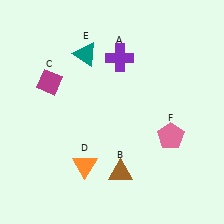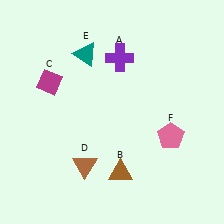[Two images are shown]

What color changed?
The triangle (D) changed from orange in Image 1 to brown in Image 2.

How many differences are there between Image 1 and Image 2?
There is 1 difference between the two images.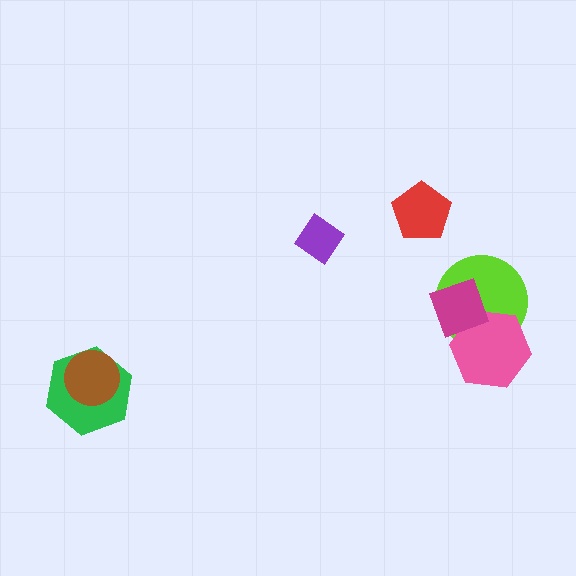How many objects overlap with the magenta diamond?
2 objects overlap with the magenta diamond.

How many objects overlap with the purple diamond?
0 objects overlap with the purple diamond.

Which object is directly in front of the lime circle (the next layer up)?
The pink hexagon is directly in front of the lime circle.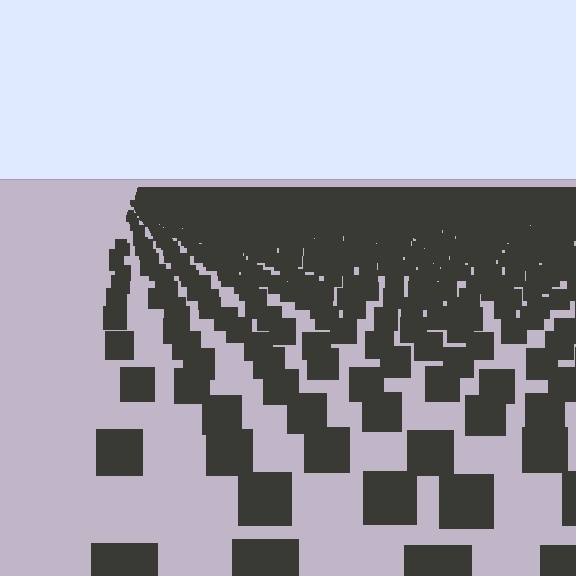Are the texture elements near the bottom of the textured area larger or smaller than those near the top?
Larger. Near the bottom, elements are closer to the viewer and appear at a bigger on-screen size.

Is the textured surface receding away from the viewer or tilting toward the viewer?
The surface is receding away from the viewer. Texture elements get smaller and denser toward the top.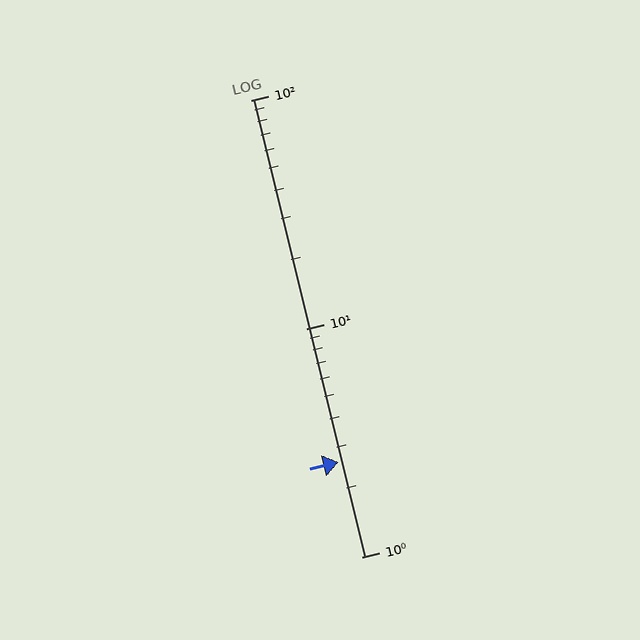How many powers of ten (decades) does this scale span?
The scale spans 2 decades, from 1 to 100.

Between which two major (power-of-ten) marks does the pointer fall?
The pointer is between 1 and 10.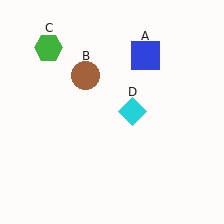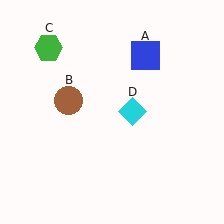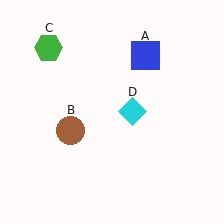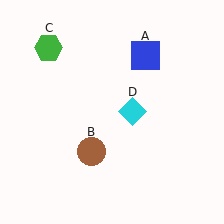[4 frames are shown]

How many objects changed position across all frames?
1 object changed position: brown circle (object B).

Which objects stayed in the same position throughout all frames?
Blue square (object A) and green hexagon (object C) and cyan diamond (object D) remained stationary.